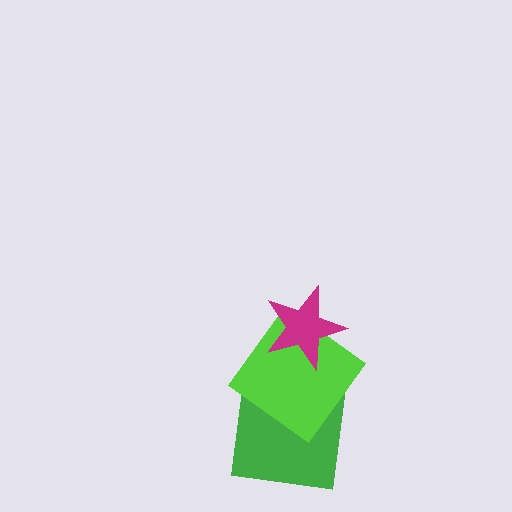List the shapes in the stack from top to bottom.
From top to bottom: the magenta star, the lime diamond, the green square.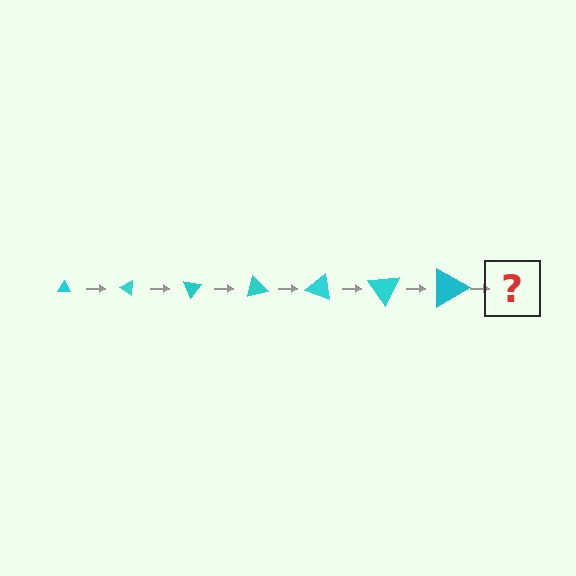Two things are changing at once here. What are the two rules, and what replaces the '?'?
The two rules are that the triangle grows larger each step and it rotates 35 degrees each step. The '?' should be a triangle, larger than the previous one and rotated 245 degrees from the start.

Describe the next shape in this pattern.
It should be a triangle, larger than the previous one and rotated 245 degrees from the start.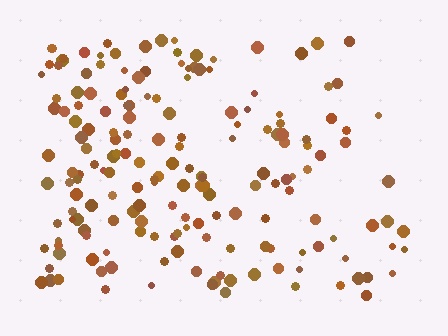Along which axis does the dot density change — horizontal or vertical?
Horizontal.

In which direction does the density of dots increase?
From right to left, with the left side densest.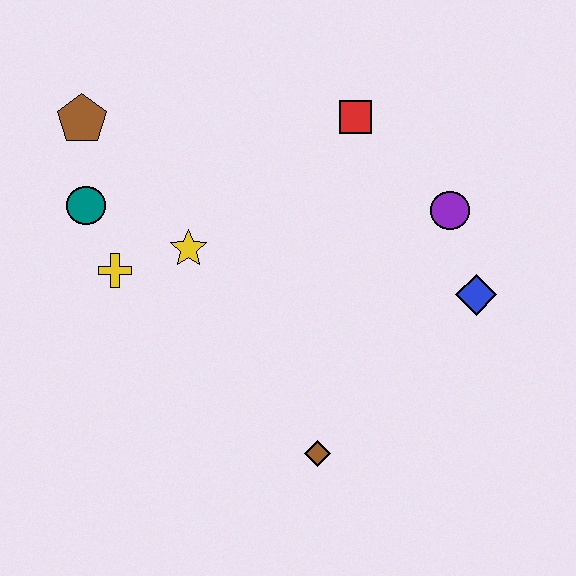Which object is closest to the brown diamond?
The blue diamond is closest to the brown diamond.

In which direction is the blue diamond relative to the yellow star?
The blue diamond is to the right of the yellow star.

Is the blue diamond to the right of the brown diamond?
Yes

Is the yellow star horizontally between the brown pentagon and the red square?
Yes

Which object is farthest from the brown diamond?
The brown pentagon is farthest from the brown diamond.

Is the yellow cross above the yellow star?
No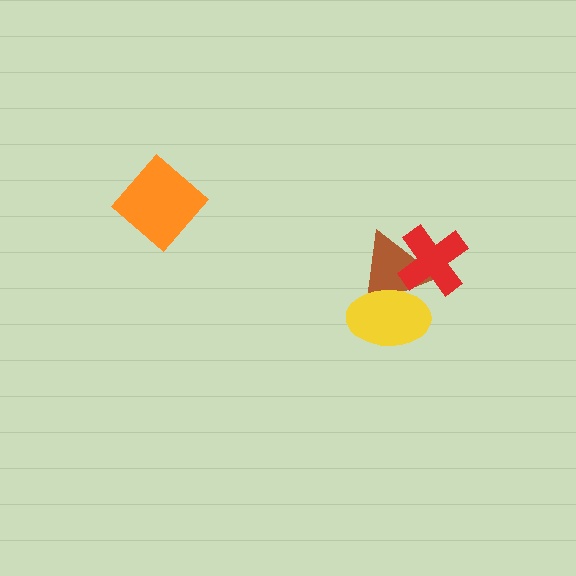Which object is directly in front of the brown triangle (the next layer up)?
The yellow ellipse is directly in front of the brown triangle.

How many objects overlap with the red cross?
1 object overlaps with the red cross.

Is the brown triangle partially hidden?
Yes, it is partially covered by another shape.